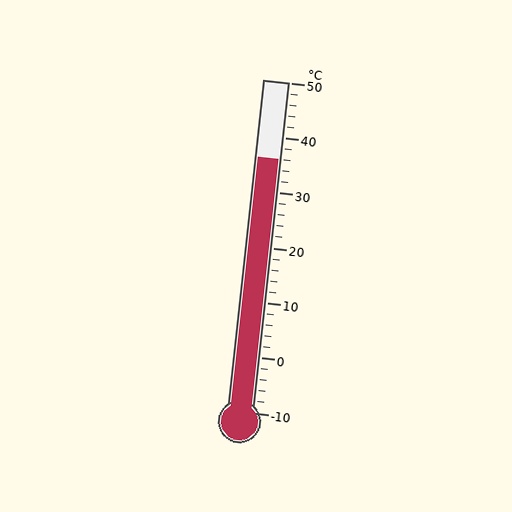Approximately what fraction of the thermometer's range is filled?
The thermometer is filled to approximately 75% of its range.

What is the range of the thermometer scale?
The thermometer scale ranges from -10°C to 50°C.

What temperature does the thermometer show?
The thermometer shows approximately 36°C.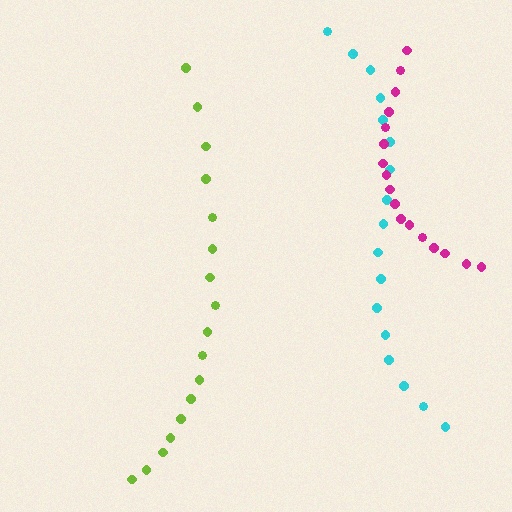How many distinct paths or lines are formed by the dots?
There are 3 distinct paths.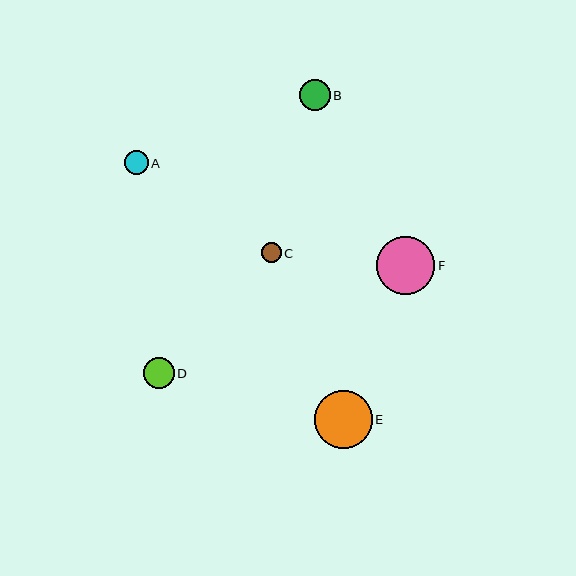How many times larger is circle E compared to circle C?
Circle E is approximately 2.9 times the size of circle C.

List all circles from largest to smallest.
From largest to smallest: F, E, D, B, A, C.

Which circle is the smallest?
Circle C is the smallest with a size of approximately 20 pixels.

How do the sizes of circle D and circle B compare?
Circle D and circle B are approximately the same size.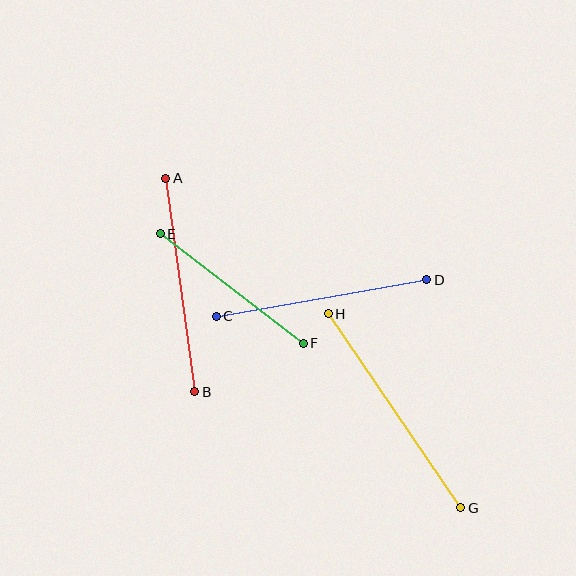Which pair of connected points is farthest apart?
Points G and H are farthest apart.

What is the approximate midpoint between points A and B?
The midpoint is at approximately (180, 285) pixels.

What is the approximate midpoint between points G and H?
The midpoint is at approximately (395, 411) pixels.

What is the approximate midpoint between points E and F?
The midpoint is at approximately (232, 288) pixels.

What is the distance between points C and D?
The distance is approximately 213 pixels.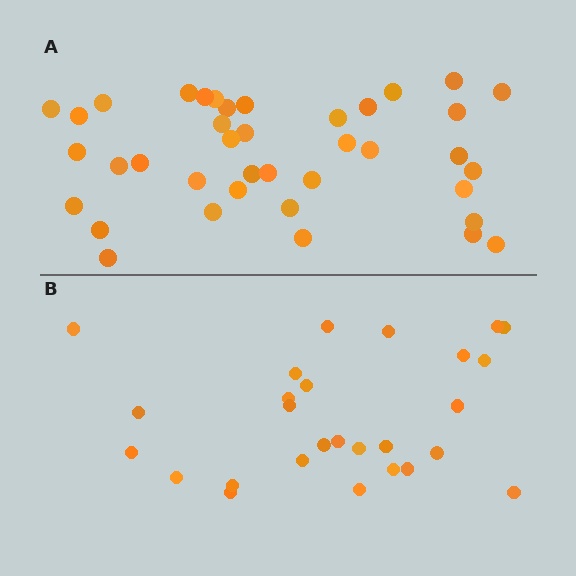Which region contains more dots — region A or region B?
Region A (the top region) has more dots.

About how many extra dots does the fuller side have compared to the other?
Region A has roughly 12 or so more dots than region B.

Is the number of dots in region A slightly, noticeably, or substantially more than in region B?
Region A has noticeably more, but not dramatically so. The ratio is roughly 1.4 to 1.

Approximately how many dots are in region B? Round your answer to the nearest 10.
About 30 dots. (The exact count is 27, which rounds to 30.)